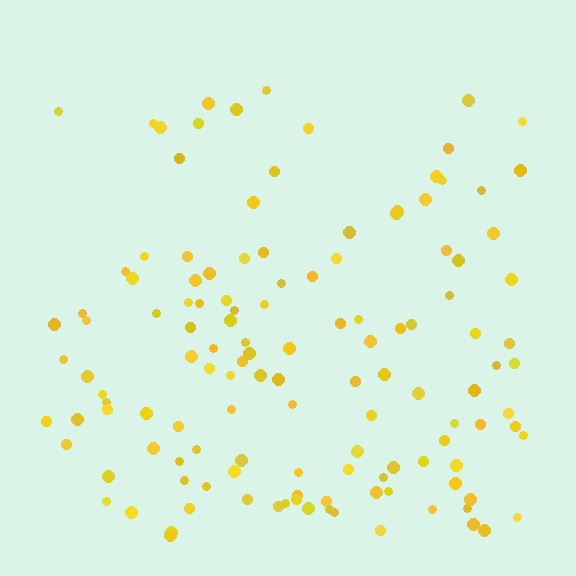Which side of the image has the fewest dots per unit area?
The top.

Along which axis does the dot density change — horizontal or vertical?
Vertical.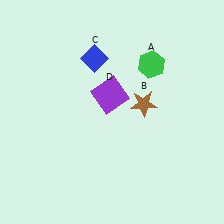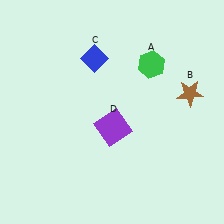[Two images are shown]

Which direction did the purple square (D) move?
The purple square (D) moved down.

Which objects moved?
The objects that moved are: the brown star (B), the purple square (D).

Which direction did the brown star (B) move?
The brown star (B) moved right.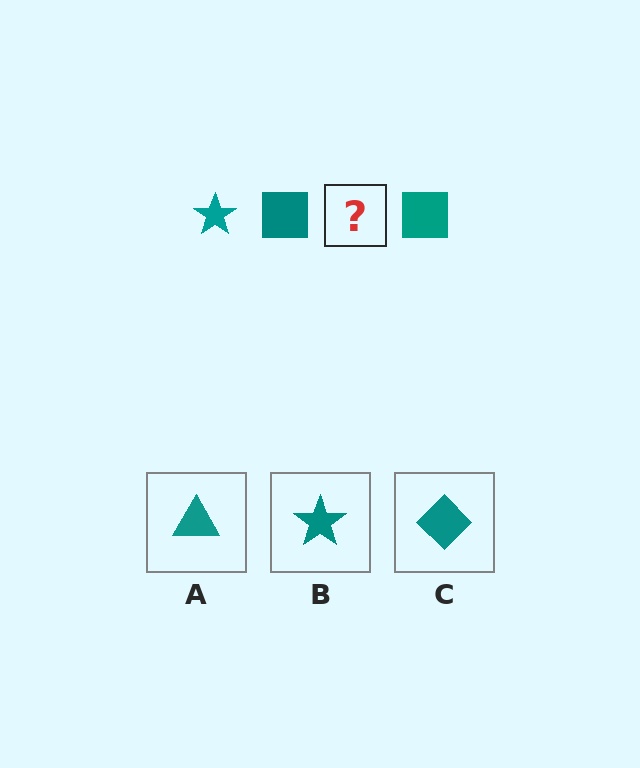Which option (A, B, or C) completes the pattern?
B.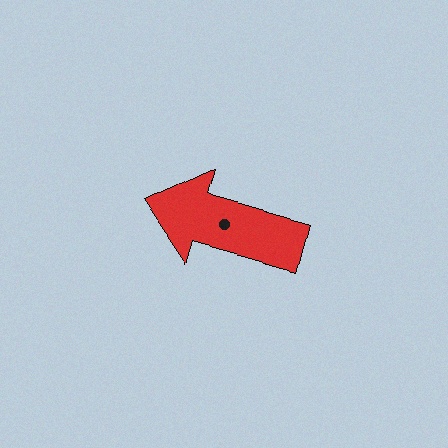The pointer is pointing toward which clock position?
Roughly 10 o'clock.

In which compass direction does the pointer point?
West.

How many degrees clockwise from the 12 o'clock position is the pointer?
Approximately 286 degrees.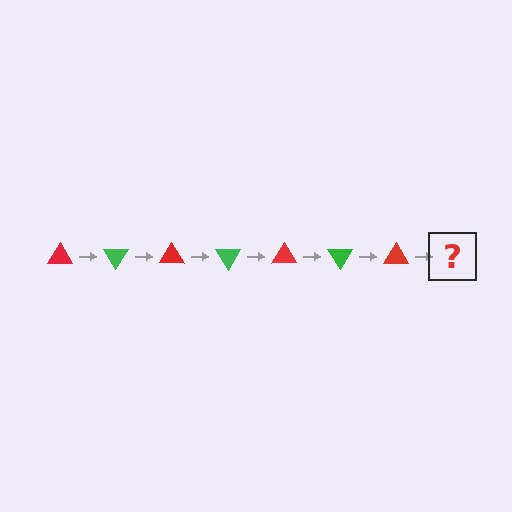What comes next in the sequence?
The next element should be a green triangle, rotated 420 degrees from the start.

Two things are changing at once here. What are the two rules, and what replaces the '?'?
The two rules are that it rotates 60 degrees each step and the color cycles through red and green. The '?' should be a green triangle, rotated 420 degrees from the start.